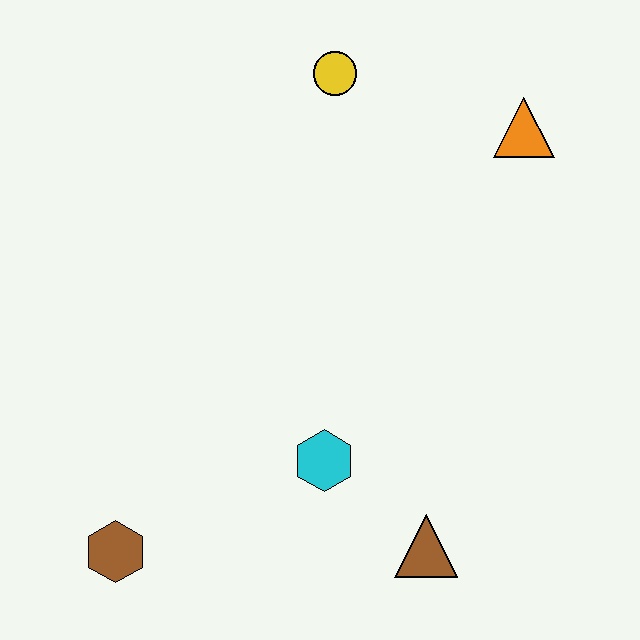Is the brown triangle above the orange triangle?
No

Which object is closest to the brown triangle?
The cyan hexagon is closest to the brown triangle.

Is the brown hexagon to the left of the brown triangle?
Yes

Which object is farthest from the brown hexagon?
The orange triangle is farthest from the brown hexagon.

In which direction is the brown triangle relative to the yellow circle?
The brown triangle is below the yellow circle.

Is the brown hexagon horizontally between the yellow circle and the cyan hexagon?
No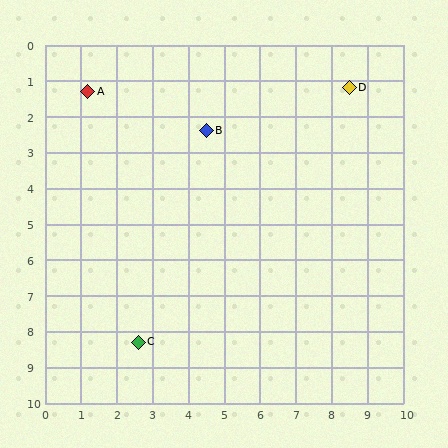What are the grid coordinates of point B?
Point B is at approximately (4.5, 2.4).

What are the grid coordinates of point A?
Point A is at approximately (1.2, 1.3).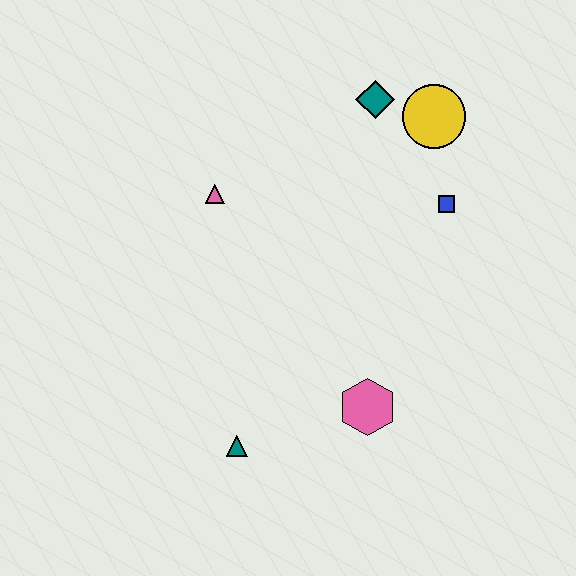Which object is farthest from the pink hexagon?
The teal diamond is farthest from the pink hexagon.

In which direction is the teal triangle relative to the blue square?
The teal triangle is below the blue square.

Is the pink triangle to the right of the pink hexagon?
No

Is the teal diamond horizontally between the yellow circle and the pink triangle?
Yes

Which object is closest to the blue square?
The yellow circle is closest to the blue square.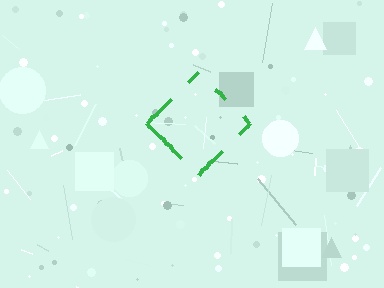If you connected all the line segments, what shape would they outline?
They would outline a diamond.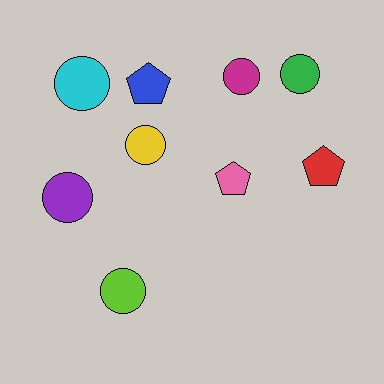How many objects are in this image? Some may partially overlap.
There are 9 objects.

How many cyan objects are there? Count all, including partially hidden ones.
There is 1 cyan object.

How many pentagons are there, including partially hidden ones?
There are 3 pentagons.